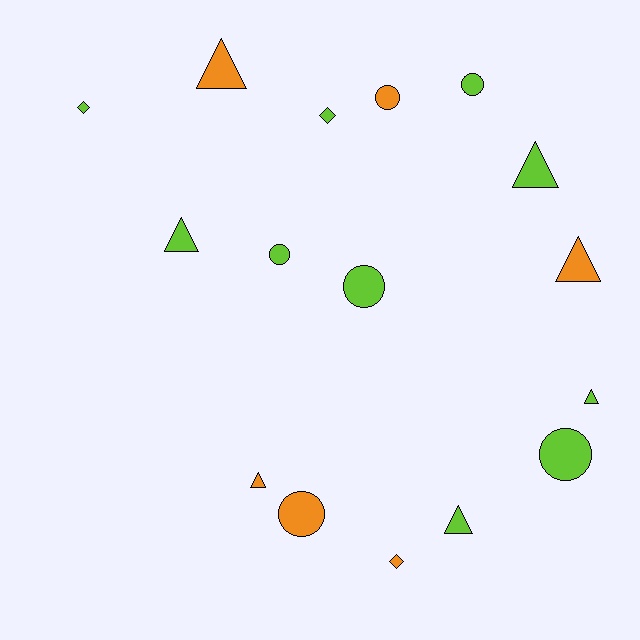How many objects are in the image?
There are 16 objects.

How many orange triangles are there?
There are 3 orange triangles.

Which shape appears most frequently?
Triangle, with 7 objects.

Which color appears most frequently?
Lime, with 10 objects.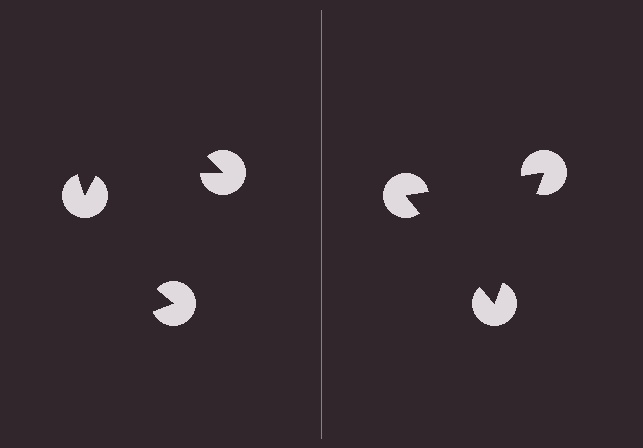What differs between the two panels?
The pac-man discs are positioned identically on both sides; only the wedge orientations differ. On the right they align to a triangle; on the left they are misaligned.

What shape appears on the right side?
An illusory triangle.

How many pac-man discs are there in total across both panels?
6 — 3 on each side.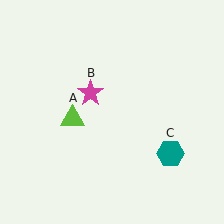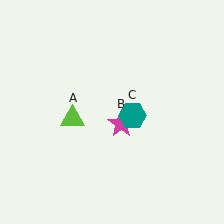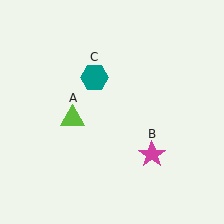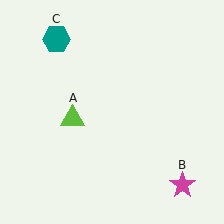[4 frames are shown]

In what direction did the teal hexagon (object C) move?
The teal hexagon (object C) moved up and to the left.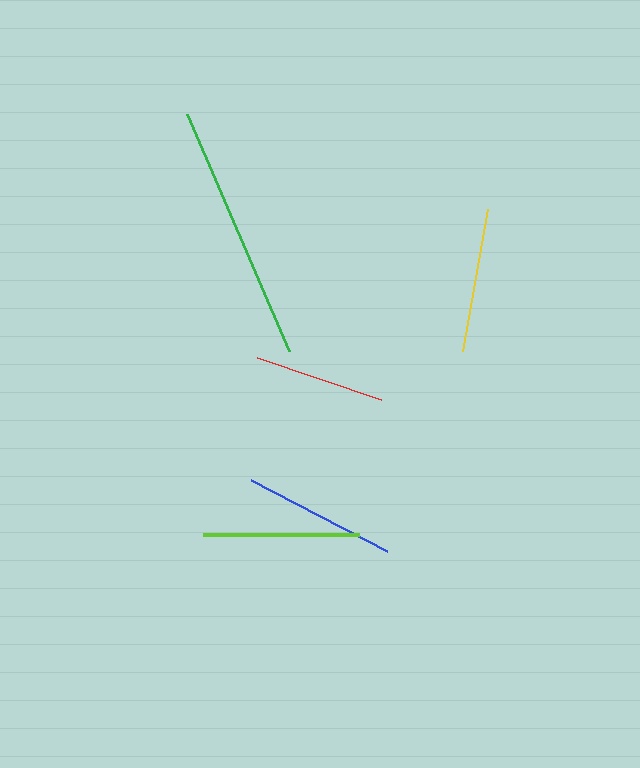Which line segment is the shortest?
The red line is the shortest at approximately 131 pixels.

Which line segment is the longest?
The green line is the longest at approximately 258 pixels.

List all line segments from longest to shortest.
From longest to shortest: green, lime, blue, yellow, red.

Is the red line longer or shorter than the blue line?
The blue line is longer than the red line.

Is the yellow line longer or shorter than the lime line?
The lime line is longer than the yellow line.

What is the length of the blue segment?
The blue segment is approximately 154 pixels long.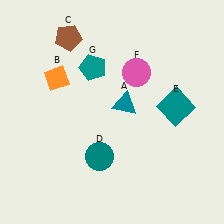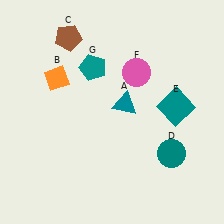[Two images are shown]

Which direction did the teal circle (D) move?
The teal circle (D) moved right.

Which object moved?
The teal circle (D) moved right.